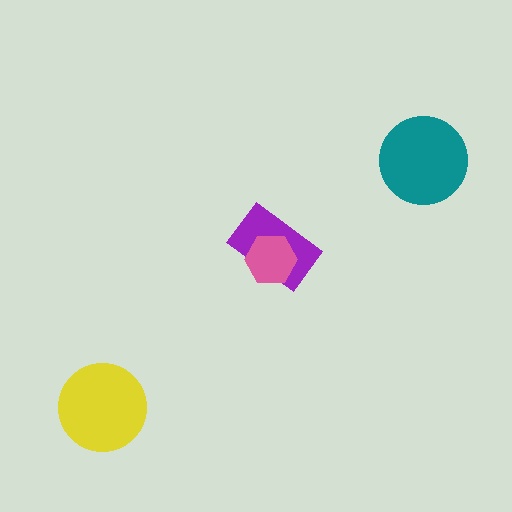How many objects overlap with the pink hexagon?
1 object overlaps with the pink hexagon.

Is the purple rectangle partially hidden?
Yes, it is partially covered by another shape.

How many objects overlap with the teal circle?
0 objects overlap with the teal circle.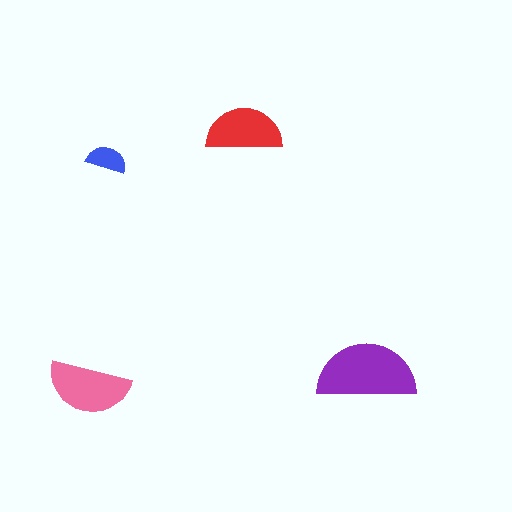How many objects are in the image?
There are 4 objects in the image.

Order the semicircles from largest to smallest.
the purple one, the pink one, the red one, the blue one.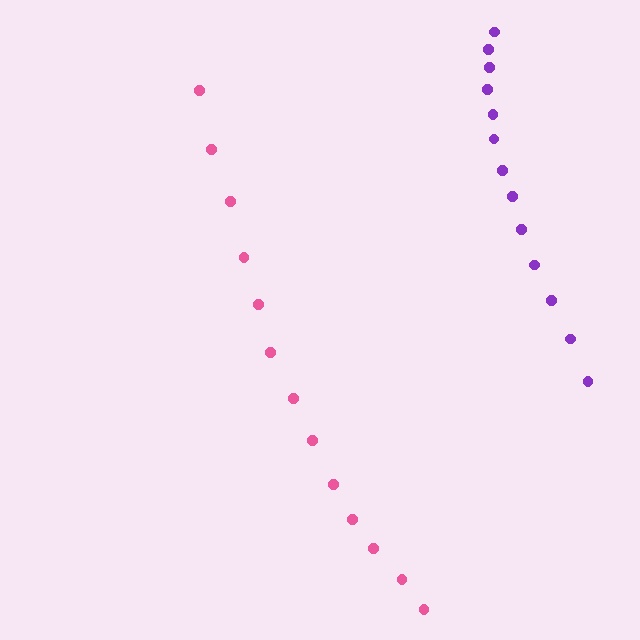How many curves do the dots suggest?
There are 2 distinct paths.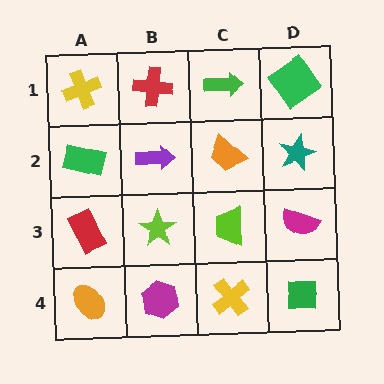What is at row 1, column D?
A green diamond.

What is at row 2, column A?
A green rectangle.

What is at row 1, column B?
A red cross.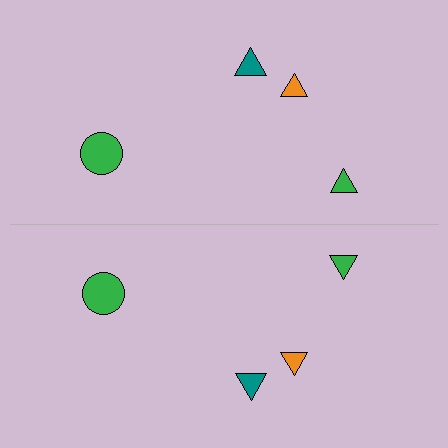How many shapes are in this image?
There are 8 shapes in this image.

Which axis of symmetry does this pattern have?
The pattern has a horizontal axis of symmetry running through the center of the image.